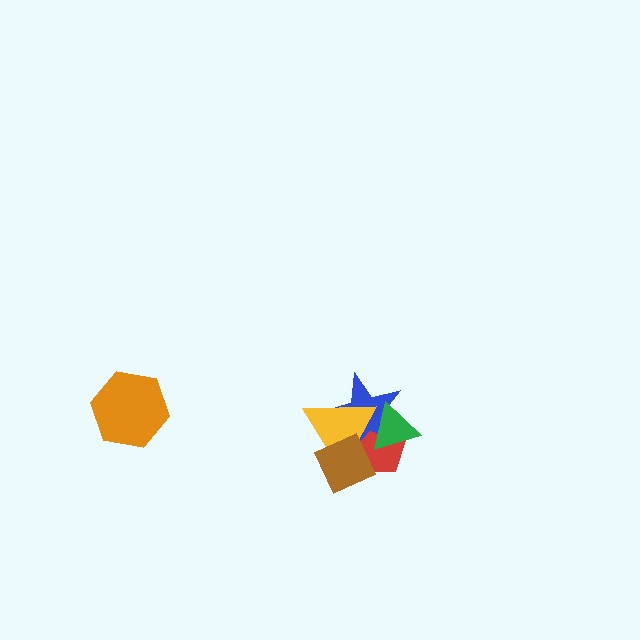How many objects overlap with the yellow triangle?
4 objects overlap with the yellow triangle.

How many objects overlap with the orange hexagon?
0 objects overlap with the orange hexagon.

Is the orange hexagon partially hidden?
No, no other shape covers it.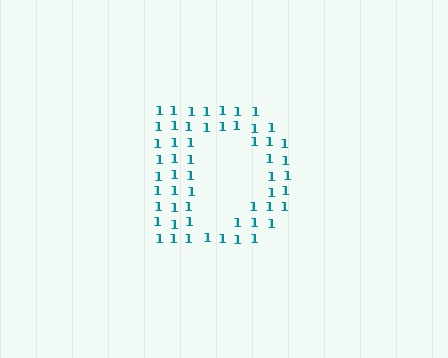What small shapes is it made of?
It is made of small digit 1's.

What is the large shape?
The large shape is the letter D.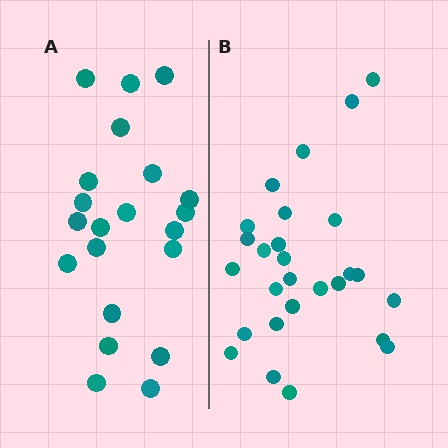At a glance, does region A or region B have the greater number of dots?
Region B (the right region) has more dots.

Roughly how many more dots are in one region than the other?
Region B has about 6 more dots than region A.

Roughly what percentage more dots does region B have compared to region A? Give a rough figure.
About 30% more.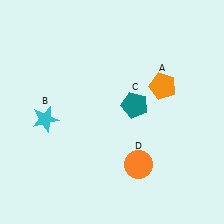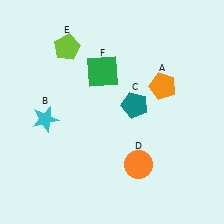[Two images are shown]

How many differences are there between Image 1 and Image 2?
There are 2 differences between the two images.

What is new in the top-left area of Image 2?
A lime pentagon (E) was added in the top-left area of Image 2.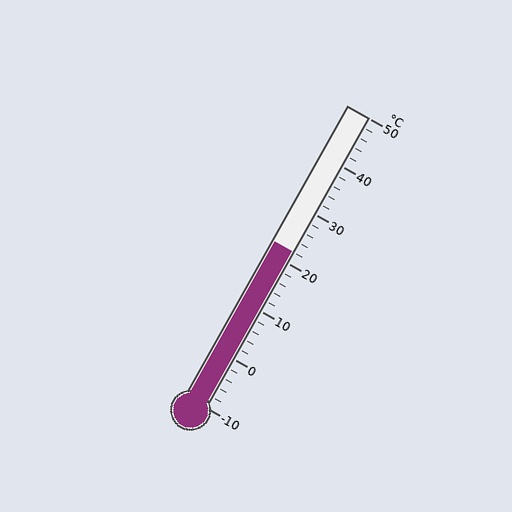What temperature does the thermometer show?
The thermometer shows approximately 22°C.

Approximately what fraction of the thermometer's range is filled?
The thermometer is filled to approximately 55% of its range.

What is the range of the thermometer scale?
The thermometer scale ranges from -10°C to 50°C.